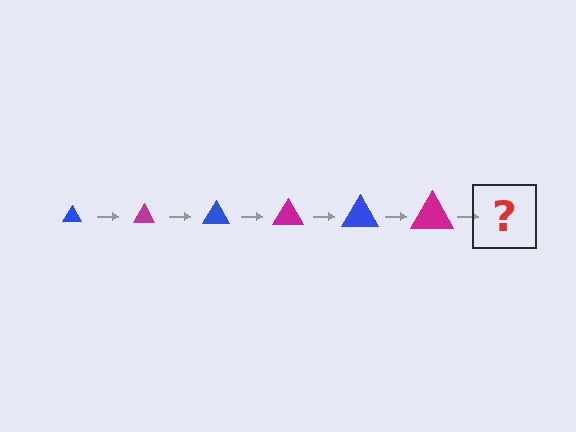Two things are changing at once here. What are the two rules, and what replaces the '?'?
The two rules are that the triangle grows larger each step and the color cycles through blue and magenta. The '?' should be a blue triangle, larger than the previous one.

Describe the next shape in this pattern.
It should be a blue triangle, larger than the previous one.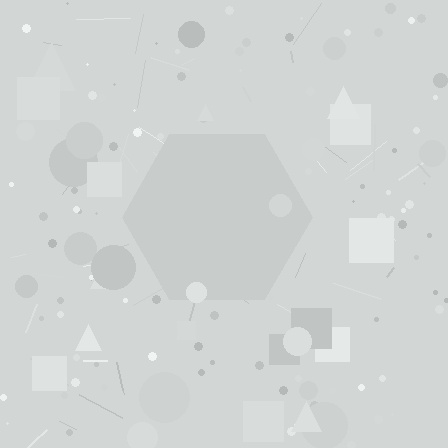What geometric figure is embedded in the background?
A hexagon is embedded in the background.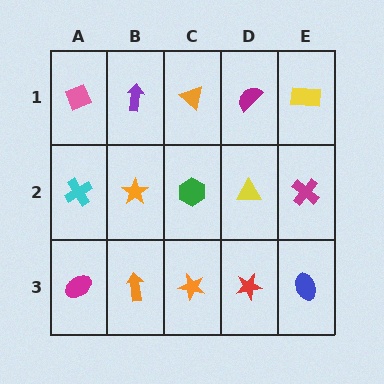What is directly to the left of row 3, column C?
An orange arrow.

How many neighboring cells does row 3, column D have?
3.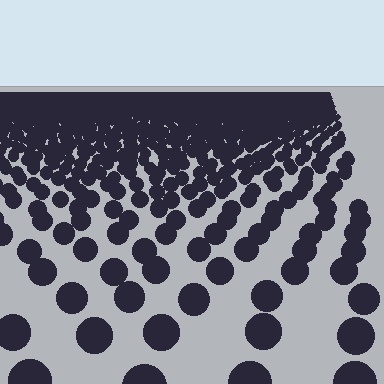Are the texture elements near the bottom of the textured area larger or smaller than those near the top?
Larger. Near the bottom, elements are closer to the viewer and appear at a bigger on-screen size.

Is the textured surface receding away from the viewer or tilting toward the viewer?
The surface is receding away from the viewer. Texture elements get smaller and denser toward the top.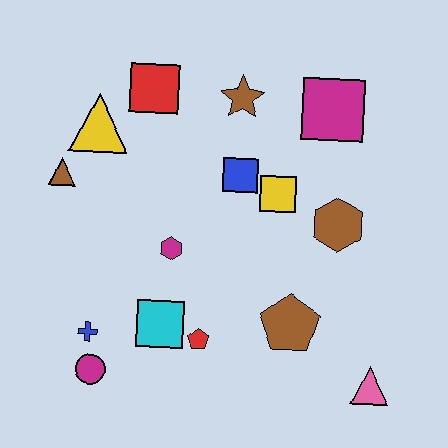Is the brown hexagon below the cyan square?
No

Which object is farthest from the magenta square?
The magenta circle is farthest from the magenta square.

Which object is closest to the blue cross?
The magenta circle is closest to the blue cross.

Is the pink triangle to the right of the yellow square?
Yes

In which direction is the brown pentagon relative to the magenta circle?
The brown pentagon is to the right of the magenta circle.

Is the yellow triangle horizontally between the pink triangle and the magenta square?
No